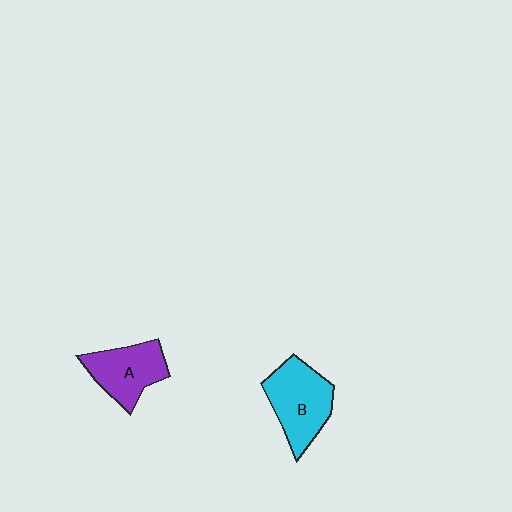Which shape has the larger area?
Shape B (cyan).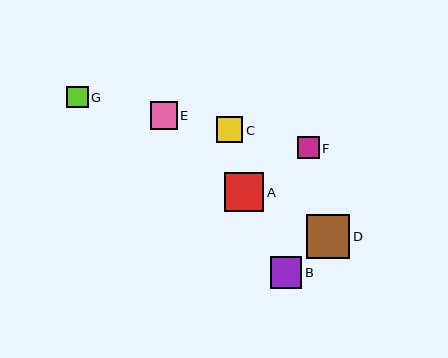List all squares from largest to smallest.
From largest to smallest: D, A, B, E, C, F, G.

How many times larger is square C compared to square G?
Square C is approximately 1.2 times the size of square G.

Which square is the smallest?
Square G is the smallest with a size of approximately 22 pixels.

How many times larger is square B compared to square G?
Square B is approximately 1.5 times the size of square G.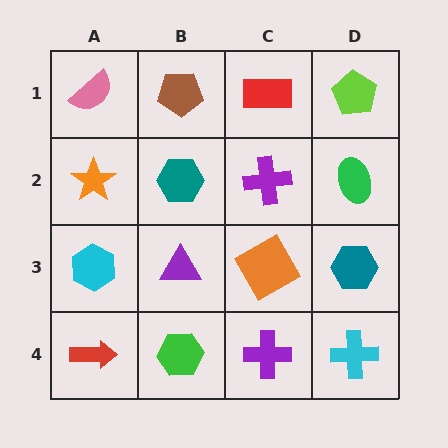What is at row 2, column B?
A teal hexagon.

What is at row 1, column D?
A lime pentagon.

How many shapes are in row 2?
4 shapes.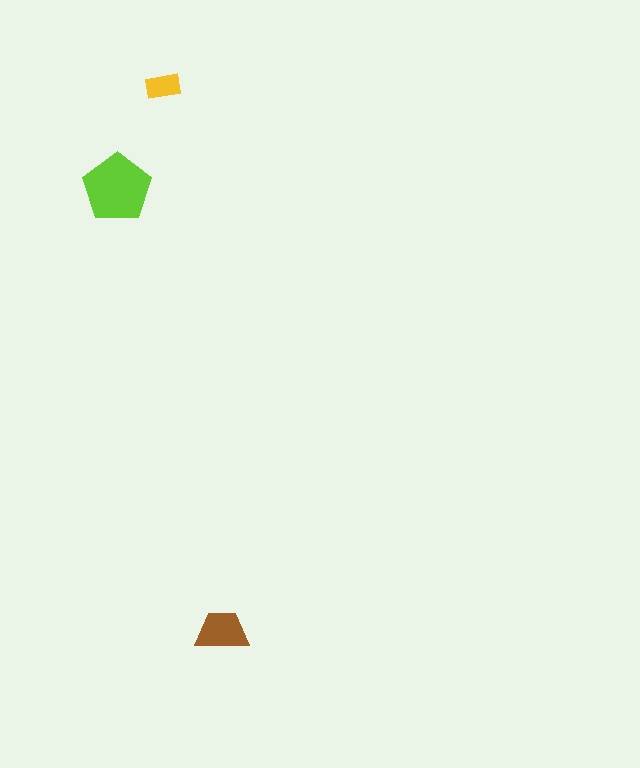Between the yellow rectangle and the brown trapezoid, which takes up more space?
The brown trapezoid.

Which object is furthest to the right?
The brown trapezoid is rightmost.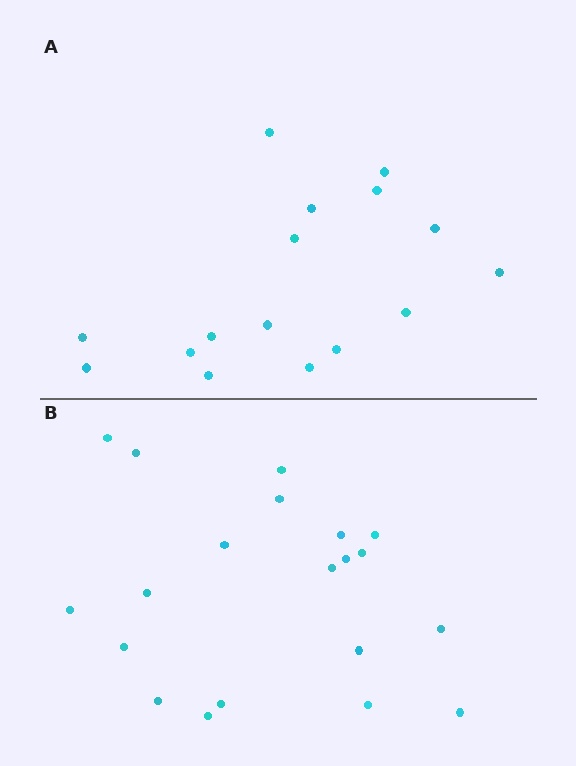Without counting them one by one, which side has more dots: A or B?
Region B (the bottom region) has more dots.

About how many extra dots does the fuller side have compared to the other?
Region B has about 4 more dots than region A.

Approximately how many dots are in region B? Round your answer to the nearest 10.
About 20 dots.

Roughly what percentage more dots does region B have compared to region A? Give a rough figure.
About 25% more.